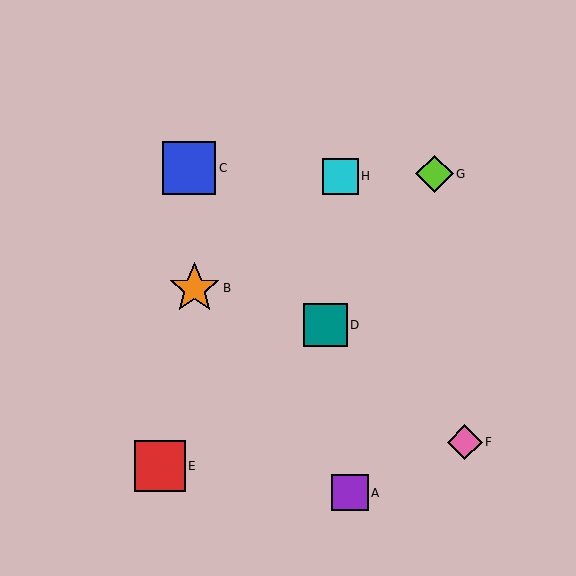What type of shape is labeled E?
Shape E is a red square.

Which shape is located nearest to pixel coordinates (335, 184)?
The cyan square (labeled H) at (340, 176) is nearest to that location.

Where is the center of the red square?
The center of the red square is at (160, 466).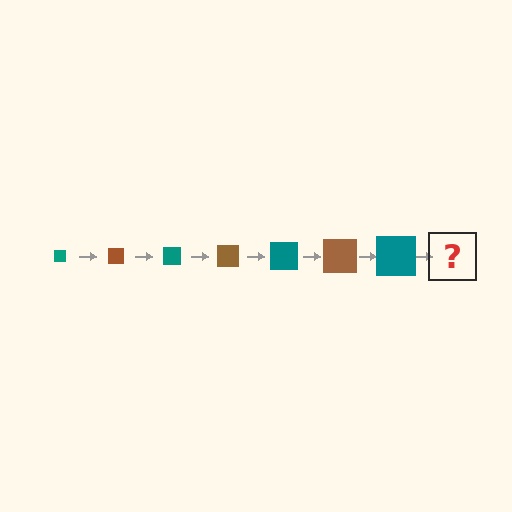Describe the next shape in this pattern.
It should be a brown square, larger than the previous one.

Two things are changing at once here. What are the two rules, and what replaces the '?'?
The two rules are that the square grows larger each step and the color cycles through teal and brown. The '?' should be a brown square, larger than the previous one.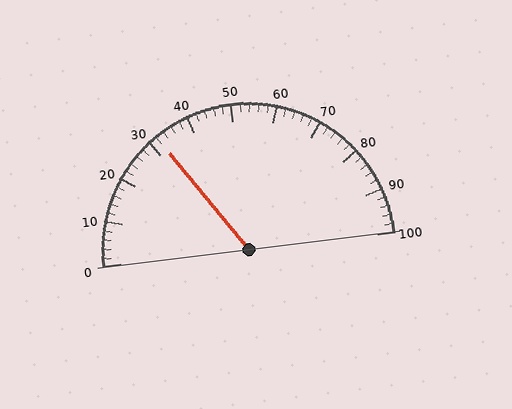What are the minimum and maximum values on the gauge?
The gauge ranges from 0 to 100.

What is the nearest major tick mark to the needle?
The nearest major tick mark is 30.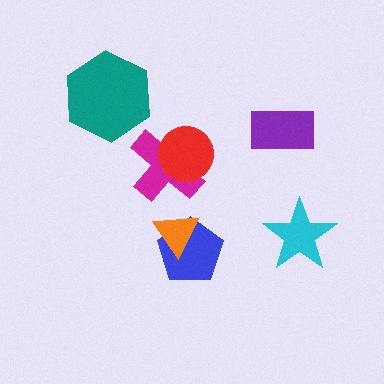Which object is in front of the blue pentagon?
The orange triangle is in front of the blue pentagon.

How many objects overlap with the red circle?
1 object overlaps with the red circle.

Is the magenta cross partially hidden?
Yes, it is partially covered by another shape.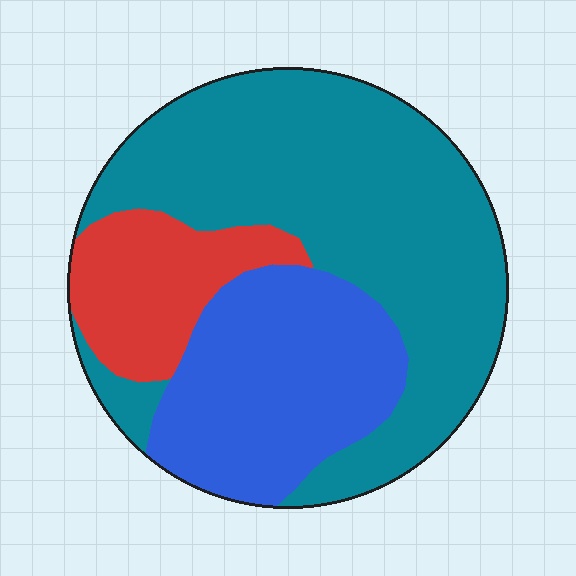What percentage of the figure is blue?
Blue takes up about one quarter (1/4) of the figure.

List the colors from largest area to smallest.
From largest to smallest: teal, blue, red.